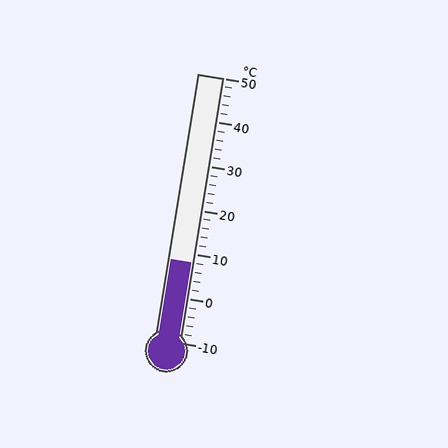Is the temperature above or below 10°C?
The temperature is below 10°C.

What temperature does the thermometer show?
The thermometer shows approximately 8°C.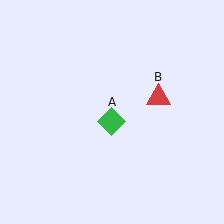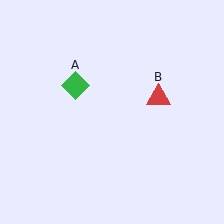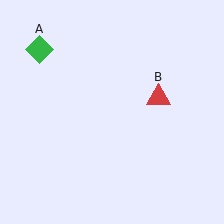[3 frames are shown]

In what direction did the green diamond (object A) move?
The green diamond (object A) moved up and to the left.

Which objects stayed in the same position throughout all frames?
Red triangle (object B) remained stationary.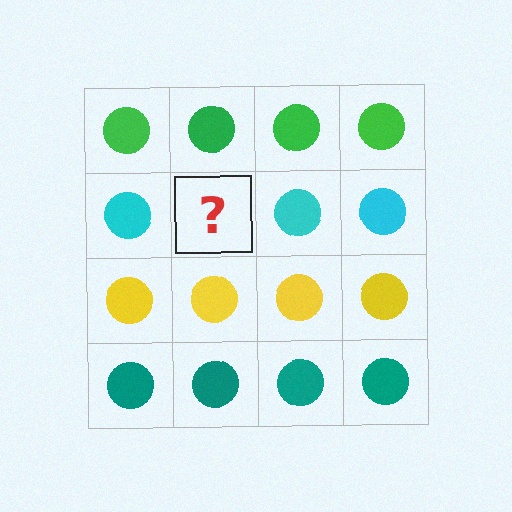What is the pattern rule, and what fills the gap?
The rule is that each row has a consistent color. The gap should be filled with a cyan circle.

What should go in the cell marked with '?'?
The missing cell should contain a cyan circle.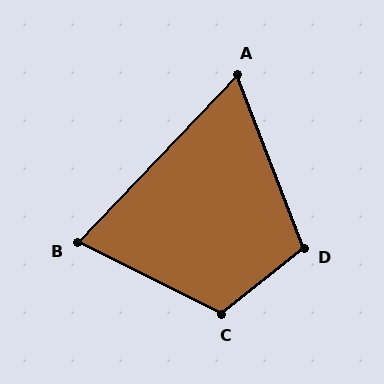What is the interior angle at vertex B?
Approximately 73 degrees (acute).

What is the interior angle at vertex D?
Approximately 107 degrees (obtuse).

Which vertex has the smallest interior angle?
A, at approximately 65 degrees.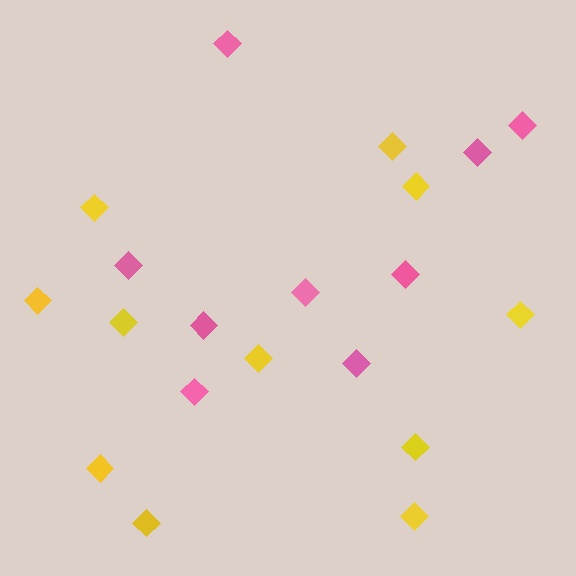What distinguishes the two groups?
There are 2 groups: one group of pink diamonds (9) and one group of yellow diamonds (11).